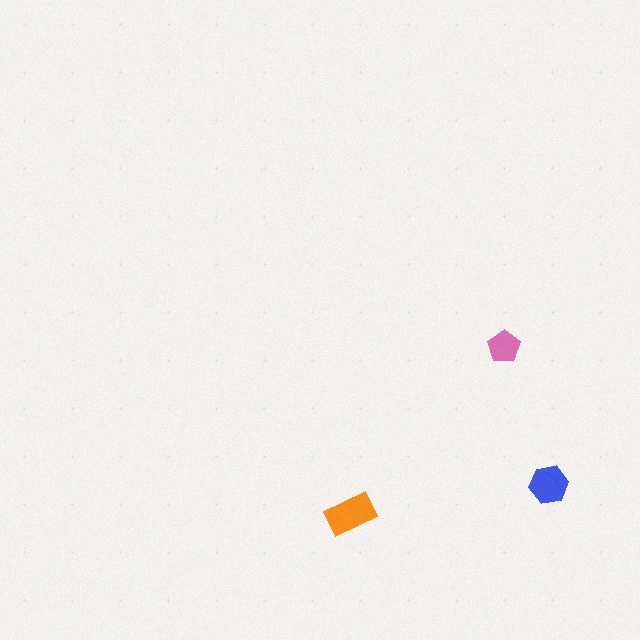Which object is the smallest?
The pink pentagon.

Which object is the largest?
The orange rectangle.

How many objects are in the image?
There are 3 objects in the image.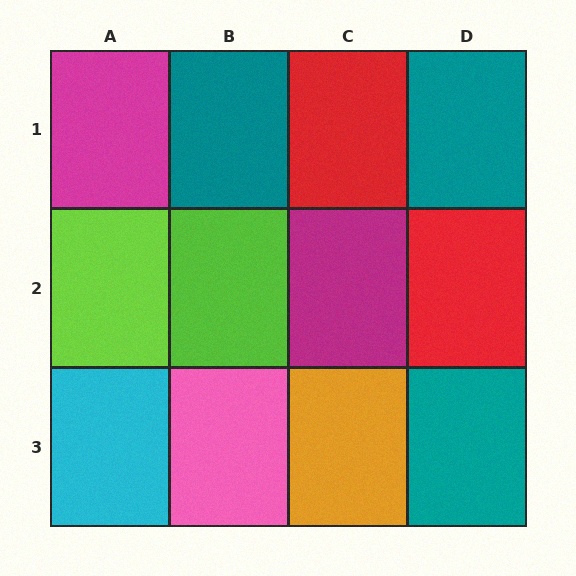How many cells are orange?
1 cell is orange.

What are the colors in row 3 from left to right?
Cyan, pink, orange, teal.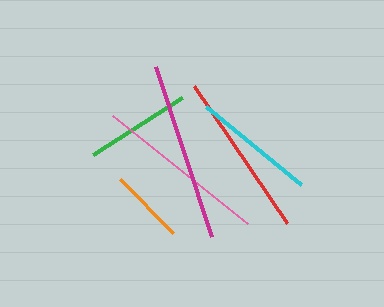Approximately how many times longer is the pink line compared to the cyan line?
The pink line is approximately 1.4 times the length of the cyan line.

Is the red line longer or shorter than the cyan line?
The red line is longer than the cyan line.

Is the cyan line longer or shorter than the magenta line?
The magenta line is longer than the cyan line.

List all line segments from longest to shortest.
From longest to shortest: magenta, pink, red, cyan, green, orange.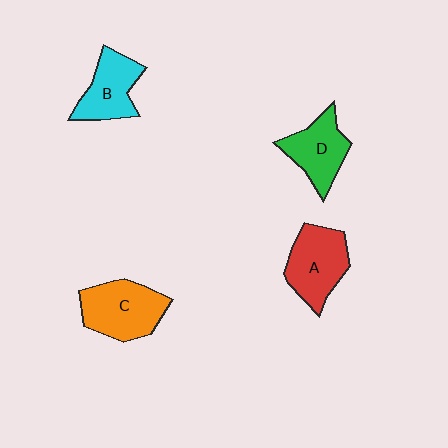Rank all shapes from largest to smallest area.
From largest to smallest: C (orange), A (red), D (green), B (cyan).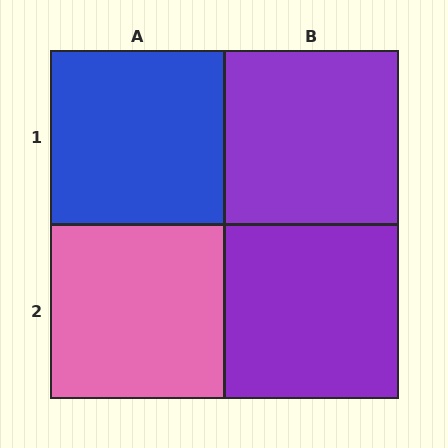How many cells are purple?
2 cells are purple.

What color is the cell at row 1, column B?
Purple.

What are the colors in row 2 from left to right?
Pink, purple.